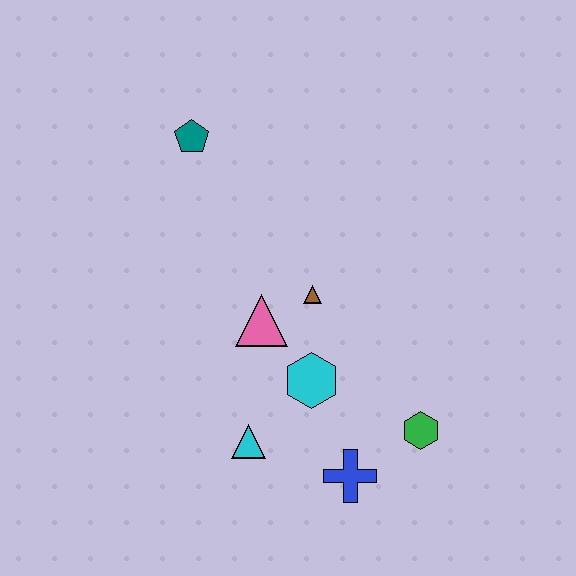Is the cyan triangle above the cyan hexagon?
No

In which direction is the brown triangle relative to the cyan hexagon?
The brown triangle is above the cyan hexagon.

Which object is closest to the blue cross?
The green hexagon is closest to the blue cross.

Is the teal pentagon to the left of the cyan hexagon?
Yes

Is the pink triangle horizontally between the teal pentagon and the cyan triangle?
No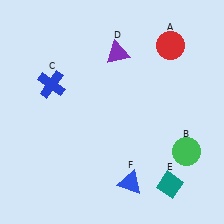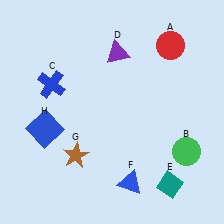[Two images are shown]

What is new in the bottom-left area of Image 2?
A brown star (G) was added in the bottom-left area of Image 2.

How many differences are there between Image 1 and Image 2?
There are 2 differences between the two images.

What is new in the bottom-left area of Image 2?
A blue square (H) was added in the bottom-left area of Image 2.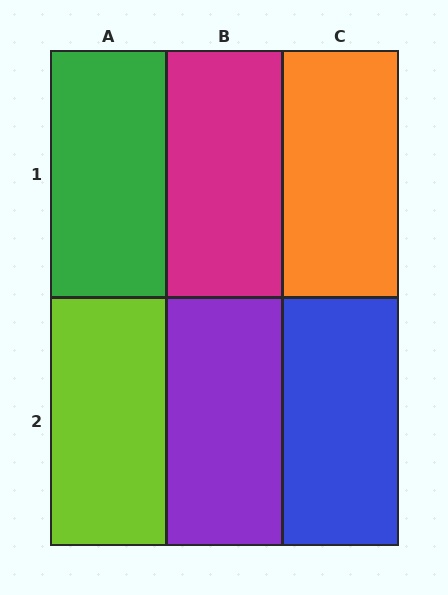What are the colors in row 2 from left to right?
Lime, purple, blue.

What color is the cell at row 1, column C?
Orange.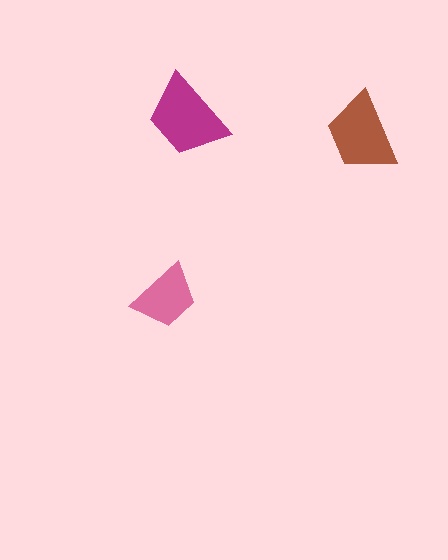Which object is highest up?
The magenta trapezoid is topmost.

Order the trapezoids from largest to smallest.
the magenta one, the brown one, the pink one.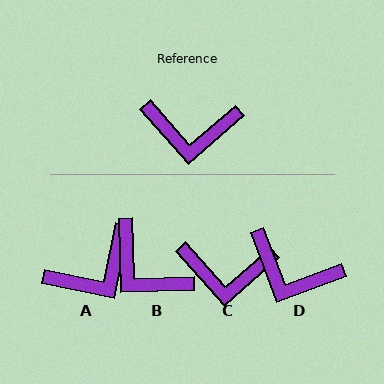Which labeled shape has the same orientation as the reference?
C.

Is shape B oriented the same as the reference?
No, it is off by about 40 degrees.